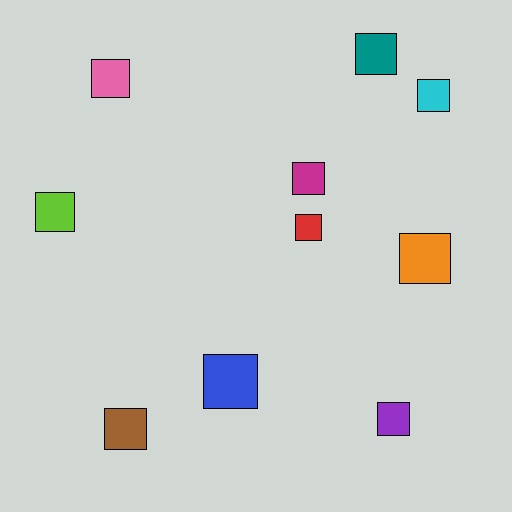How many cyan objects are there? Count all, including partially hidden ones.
There is 1 cyan object.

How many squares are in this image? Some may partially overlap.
There are 10 squares.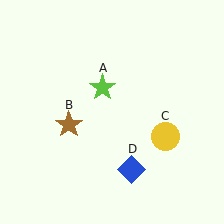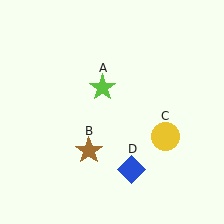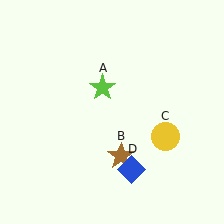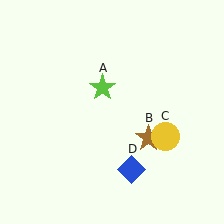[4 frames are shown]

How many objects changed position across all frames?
1 object changed position: brown star (object B).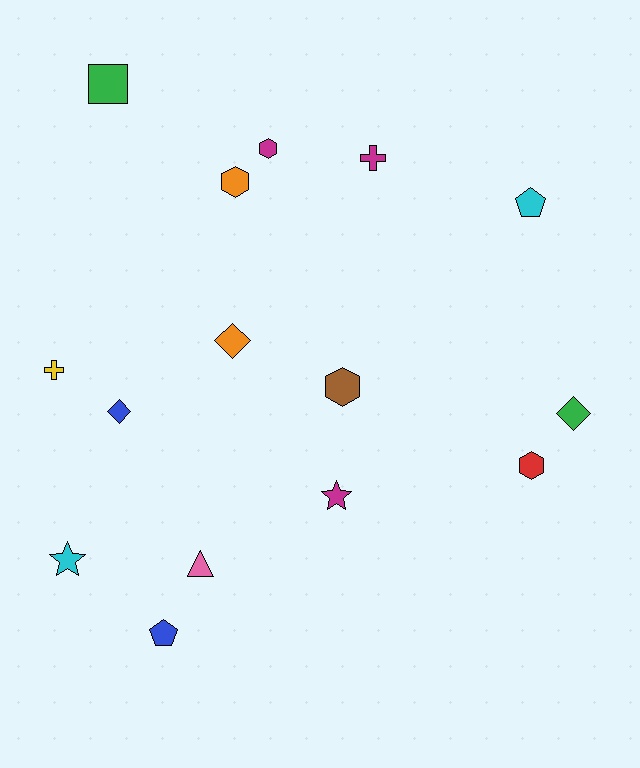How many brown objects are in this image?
There is 1 brown object.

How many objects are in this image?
There are 15 objects.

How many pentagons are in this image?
There are 2 pentagons.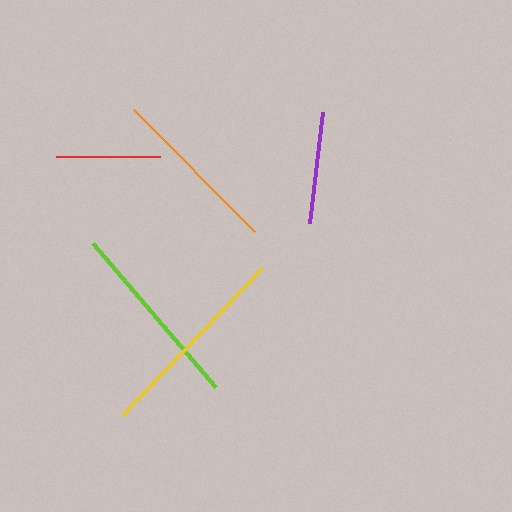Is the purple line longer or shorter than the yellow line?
The yellow line is longer than the purple line.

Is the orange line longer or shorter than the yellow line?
The yellow line is longer than the orange line.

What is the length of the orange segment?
The orange segment is approximately 172 pixels long.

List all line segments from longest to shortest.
From longest to shortest: yellow, lime, orange, purple, red.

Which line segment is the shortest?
The red line is the shortest at approximately 103 pixels.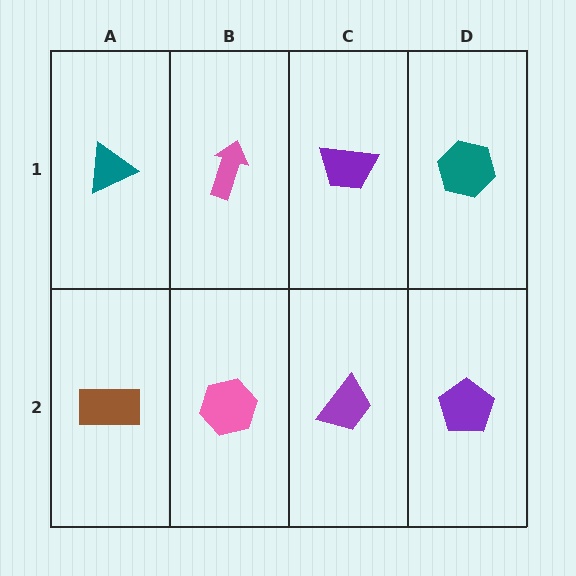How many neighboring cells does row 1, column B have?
3.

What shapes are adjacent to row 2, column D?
A teal hexagon (row 1, column D), a purple trapezoid (row 2, column C).